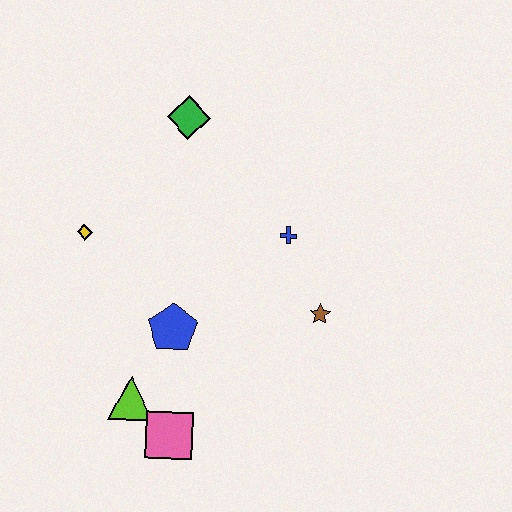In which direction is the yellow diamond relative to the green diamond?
The yellow diamond is below the green diamond.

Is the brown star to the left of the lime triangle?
No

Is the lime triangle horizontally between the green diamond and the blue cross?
No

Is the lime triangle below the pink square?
No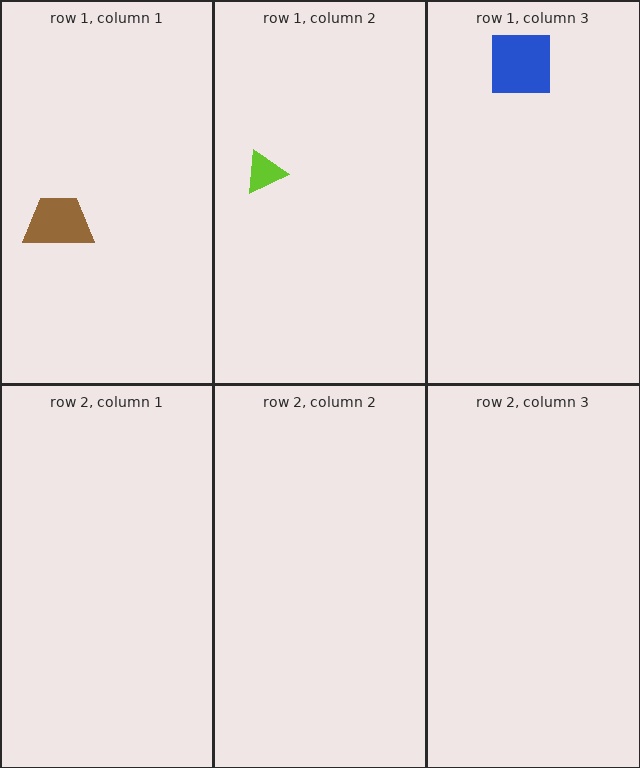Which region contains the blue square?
The row 1, column 3 region.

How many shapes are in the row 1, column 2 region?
1.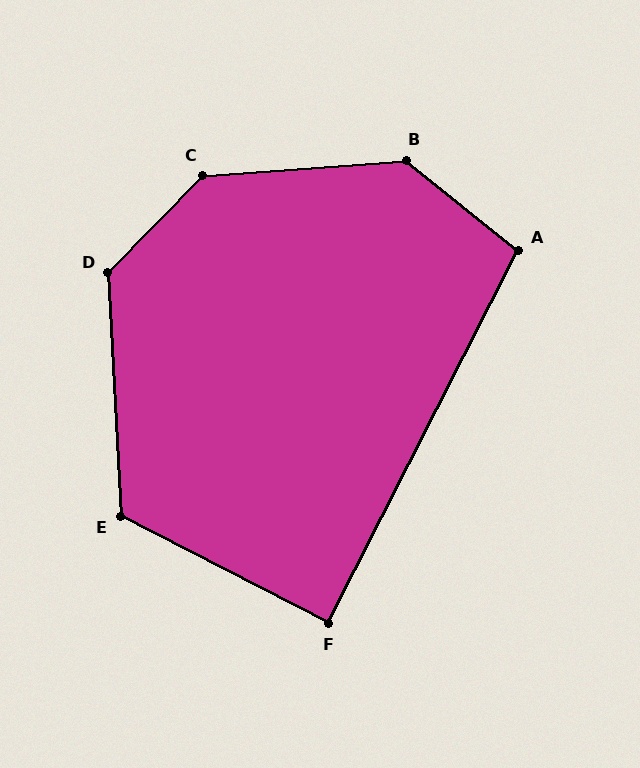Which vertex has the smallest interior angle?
F, at approximately 90 degrees.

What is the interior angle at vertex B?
Approximately 137 degrees (obtuse).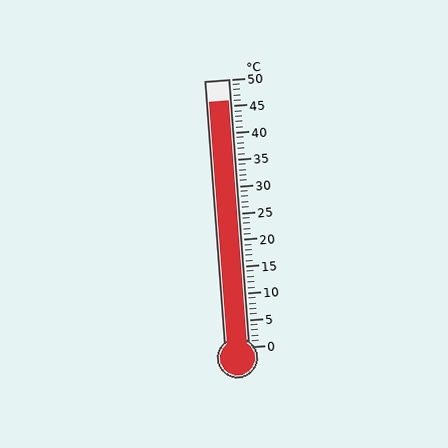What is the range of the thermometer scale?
The thermometer scale ranges from 0°C to 50°C.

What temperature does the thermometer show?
The thermometer shows approximately 46°C.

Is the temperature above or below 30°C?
The temperature is above 30°C.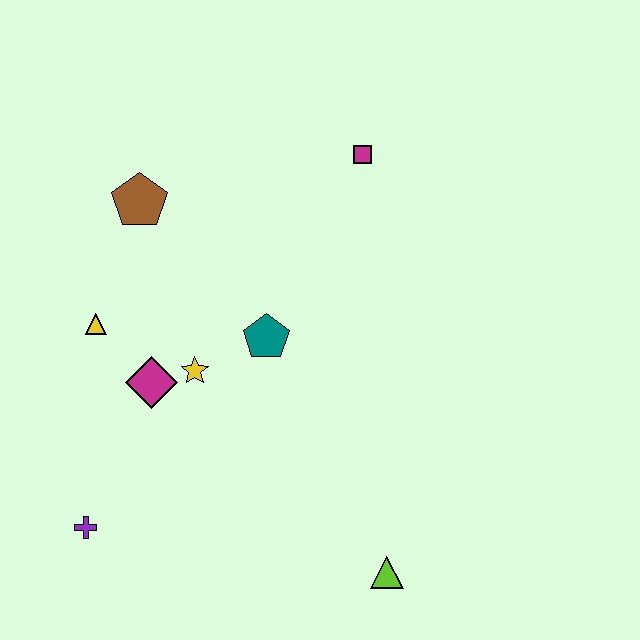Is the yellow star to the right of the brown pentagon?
Yes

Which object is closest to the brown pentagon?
The yellow triangle is closest to the brown pentagon.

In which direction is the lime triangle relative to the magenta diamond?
The lime triangle is to the right of the magenta diamond.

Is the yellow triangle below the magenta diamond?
No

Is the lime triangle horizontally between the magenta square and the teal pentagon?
No